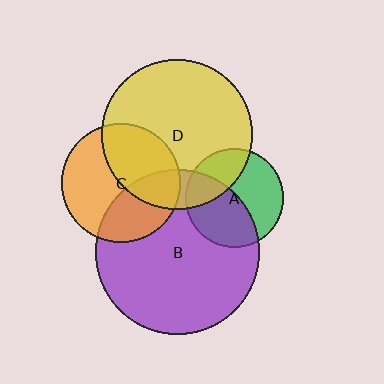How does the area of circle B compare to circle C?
Approximately 1.9 times.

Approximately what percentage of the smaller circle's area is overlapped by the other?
Approximately 35%.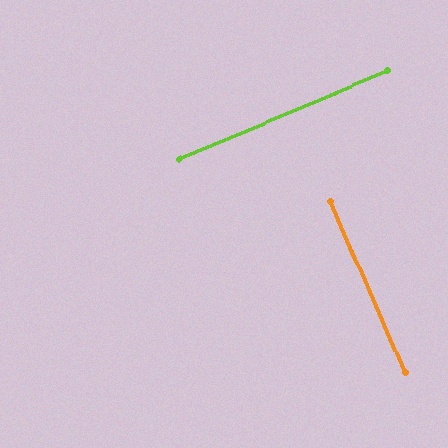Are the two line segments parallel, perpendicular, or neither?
Perpendicular — they meet at approximately 89°.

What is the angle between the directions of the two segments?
Approximately 89 degrees.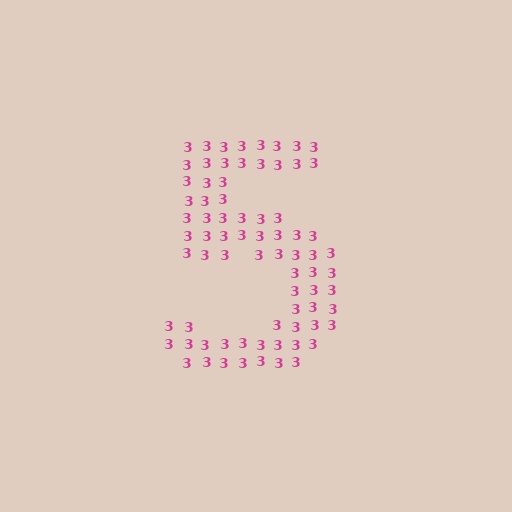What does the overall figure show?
The overall figure shows the digit 5.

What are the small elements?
The small elements are digit 3's.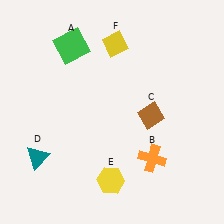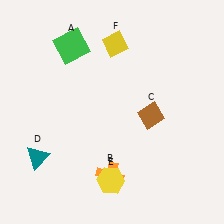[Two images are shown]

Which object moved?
The orange cross (B) moved left.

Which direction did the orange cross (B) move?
The orange cross (B) moved left.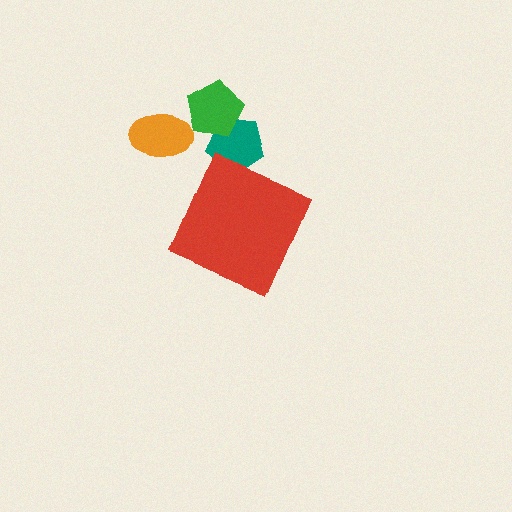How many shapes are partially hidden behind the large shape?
1 shape is partially hidden.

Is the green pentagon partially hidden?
No, the green pentagon is fully visible.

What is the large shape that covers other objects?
A red diamond.